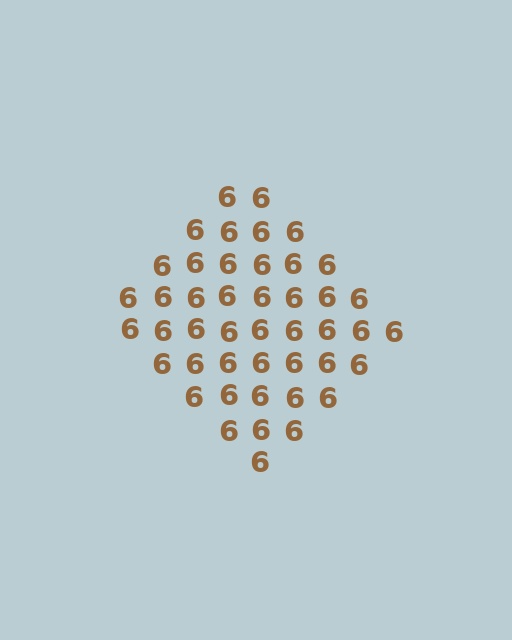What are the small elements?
The small elements are digit 6's.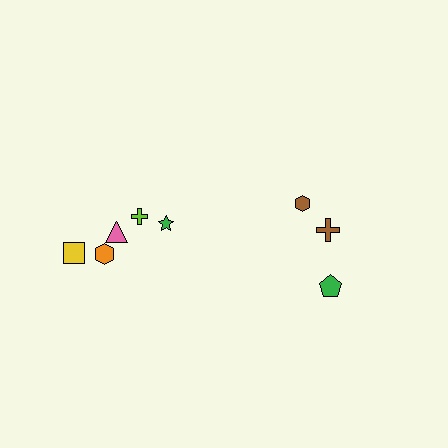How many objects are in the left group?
There are 5 objects.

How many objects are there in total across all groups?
There are 8 objects.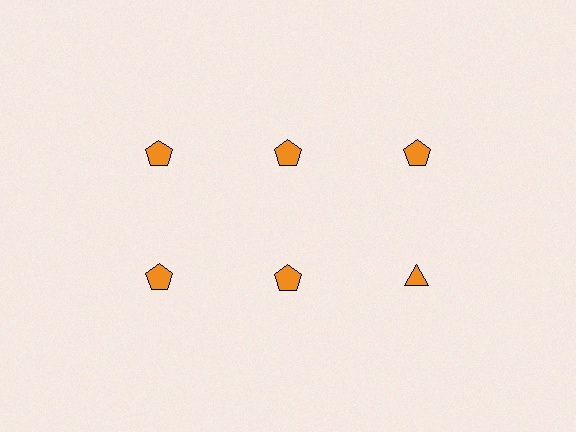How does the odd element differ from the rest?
It has a different shape: triangle instead of pentagon.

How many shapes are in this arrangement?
There are 6 shapes arranged in a grid pattern.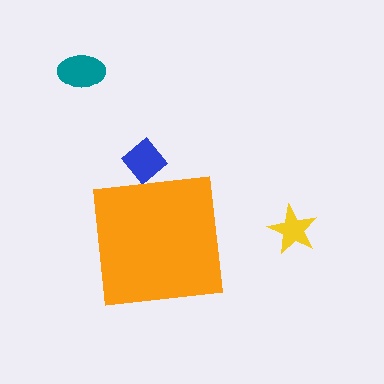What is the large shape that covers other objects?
An orange square.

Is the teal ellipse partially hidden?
No, the teal ellipse is fully visible.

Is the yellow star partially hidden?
No, the yellow star is fully visible.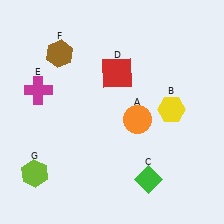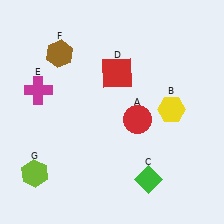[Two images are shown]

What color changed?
The circle (A) changed from orange in Image 1 to red in Image 2.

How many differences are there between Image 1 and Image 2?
There is 1 difference between the two images.